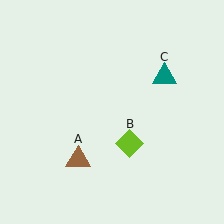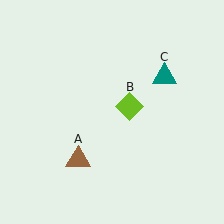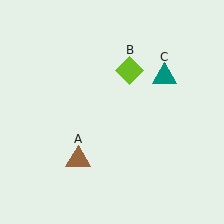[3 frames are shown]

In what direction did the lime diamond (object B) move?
The lime diamond (object B) moved up.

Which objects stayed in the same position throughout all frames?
Brown triangle (object A) and teal triangle (object C) remained stationary.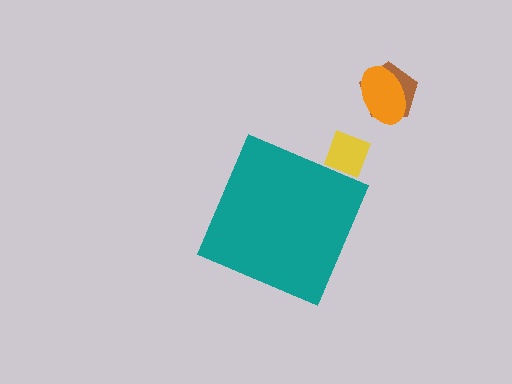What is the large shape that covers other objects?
A teal diamond.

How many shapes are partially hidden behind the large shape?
1 shape is partially hidden.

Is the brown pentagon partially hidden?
No, the brown pentagon is fully visible.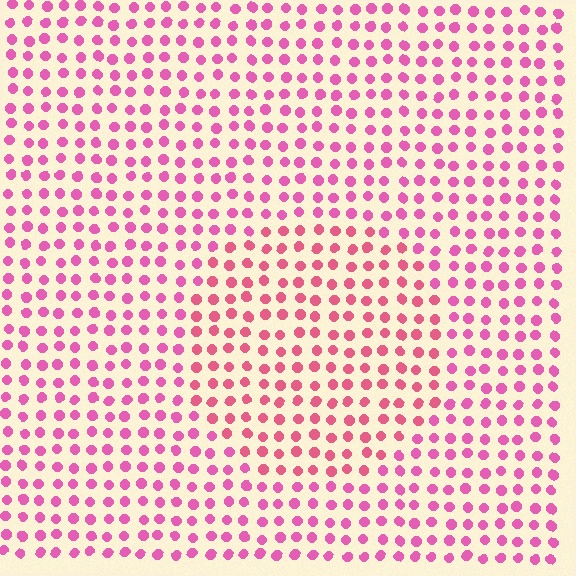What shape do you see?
I see a circle.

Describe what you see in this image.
The image is filled with small pink elements in a uniform arrangement. A circle-shaped region is visible where the elements are tinted to a slightly different hue, forming a subtle color boundary.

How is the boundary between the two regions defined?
The boundary is defined purely by a slight shift in hue (about 21 degrees). Spacing, size, and orientation are identical on both sides.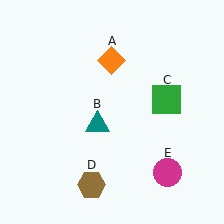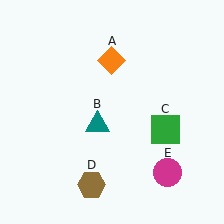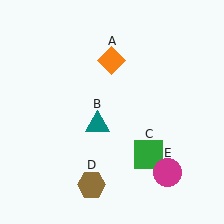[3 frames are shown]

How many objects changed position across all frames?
1 object changed position: green square (object C).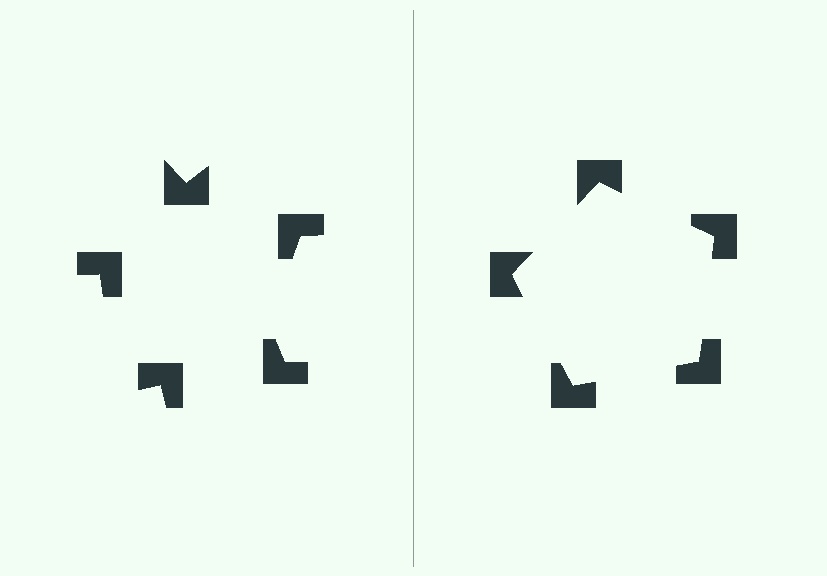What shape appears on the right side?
An illusory pentagon.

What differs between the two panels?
The notched squares are positioned identically on both sides; only the wedge orientations differ. On the right they align to a pentagon; on the left they are misaligned.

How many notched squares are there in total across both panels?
10 — 5 on each side.